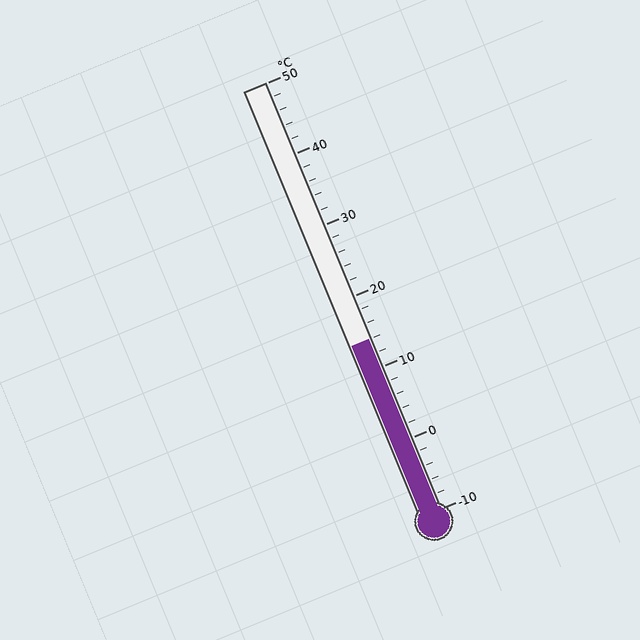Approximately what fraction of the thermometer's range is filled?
The thermometer is filled to approximately 40% of its range.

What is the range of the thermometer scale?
The thermometer scale ranges from -10°C to 50°C.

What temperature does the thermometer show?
The thermometer shows approximately 14°C.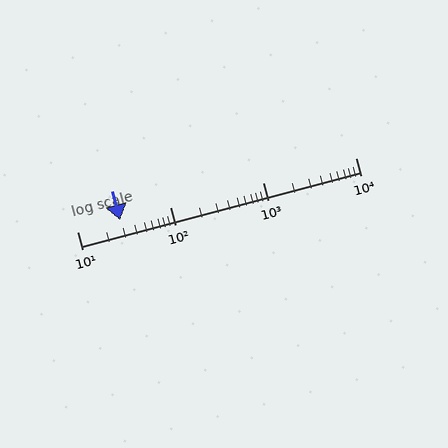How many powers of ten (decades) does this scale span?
The scale spans 3 decades, from 10 to 10000.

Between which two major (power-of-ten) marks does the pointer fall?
The pointer is between 10 and 100.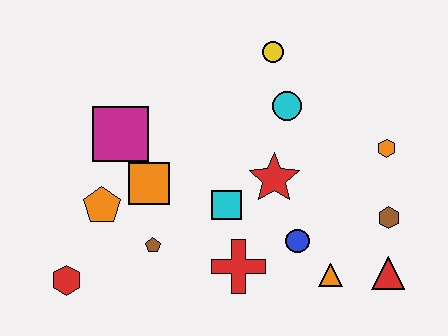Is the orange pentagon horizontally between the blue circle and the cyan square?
No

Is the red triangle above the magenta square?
No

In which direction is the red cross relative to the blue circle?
The red cross is to the left of the blue circle.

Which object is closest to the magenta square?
The orange square is closest to the magenta square.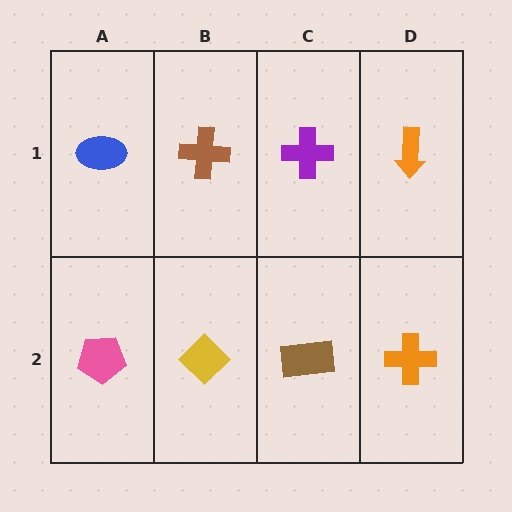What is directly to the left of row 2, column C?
A yellow diamond.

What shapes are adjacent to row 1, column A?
A pink pentagon (row 2, column A), a brown cross (row 1, column B).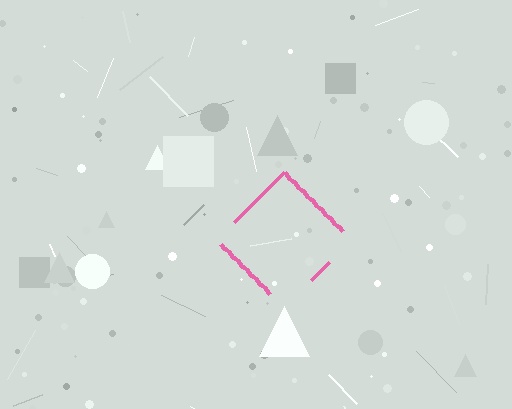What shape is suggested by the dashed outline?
The dashed outline suggests a diamond.